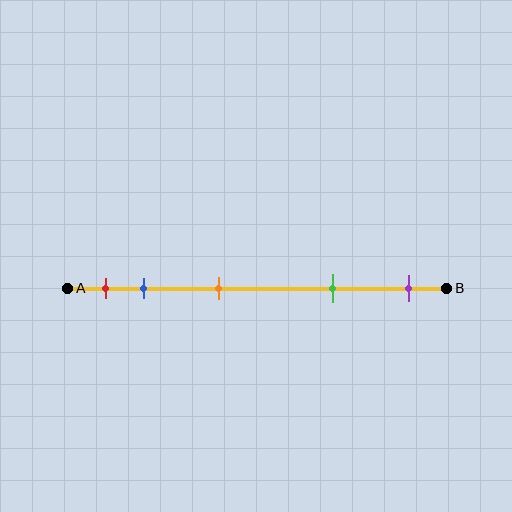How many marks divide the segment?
There are 5 marks dividing the segment.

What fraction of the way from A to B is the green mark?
The green mark is approximately 70% (0.7) of the way from A to B.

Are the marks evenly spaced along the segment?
No, the marks are not evenly spaced.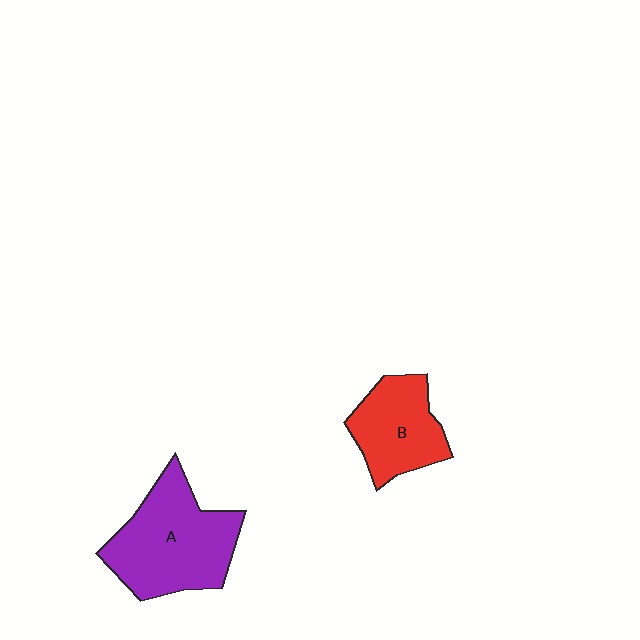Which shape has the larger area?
Shape A (purple).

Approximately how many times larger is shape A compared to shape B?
Approximately 1.5 times.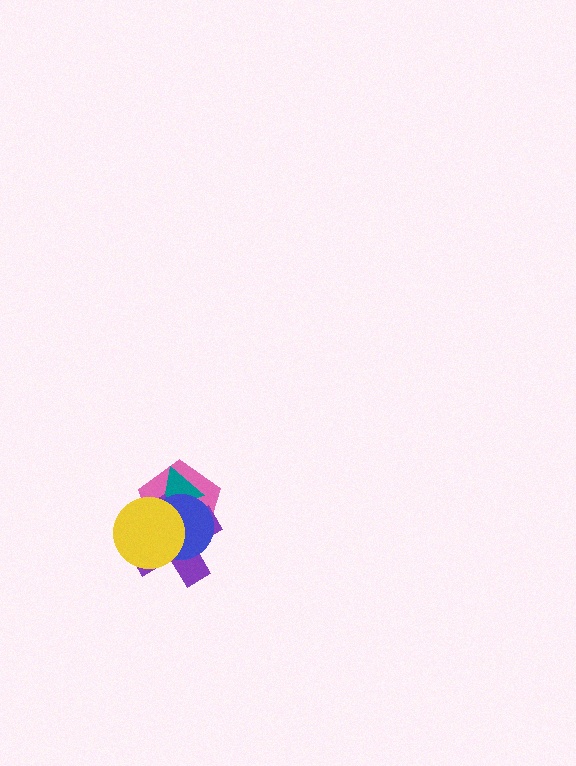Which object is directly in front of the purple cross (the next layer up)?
The blue circle is directly in front of the purple cross.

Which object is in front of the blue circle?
The yellow circle is in front of the blue circle.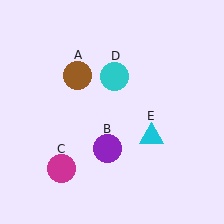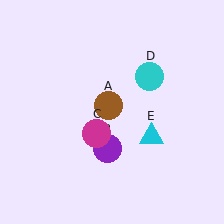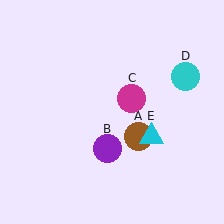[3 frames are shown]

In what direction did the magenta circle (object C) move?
The magenta circle (object C) moved up and to the right.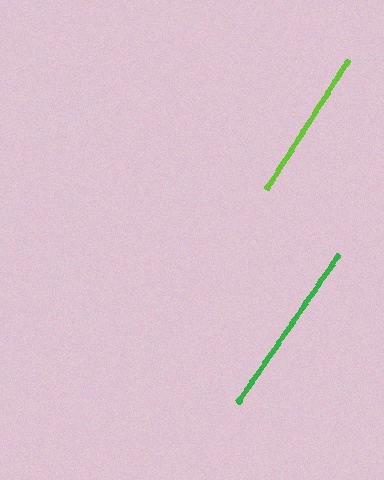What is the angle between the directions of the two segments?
Approximately 2 degrees.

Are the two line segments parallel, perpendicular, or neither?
Parallel — their directions differ by only 1.7°.